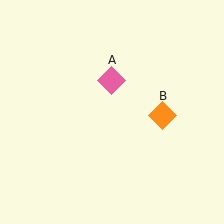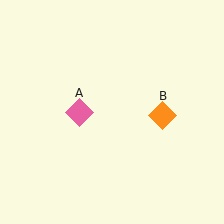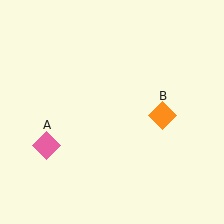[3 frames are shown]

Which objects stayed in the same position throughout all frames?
Orange diamond (object B) remained stationary.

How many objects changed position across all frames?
1 object changed position: pink diamond (object A).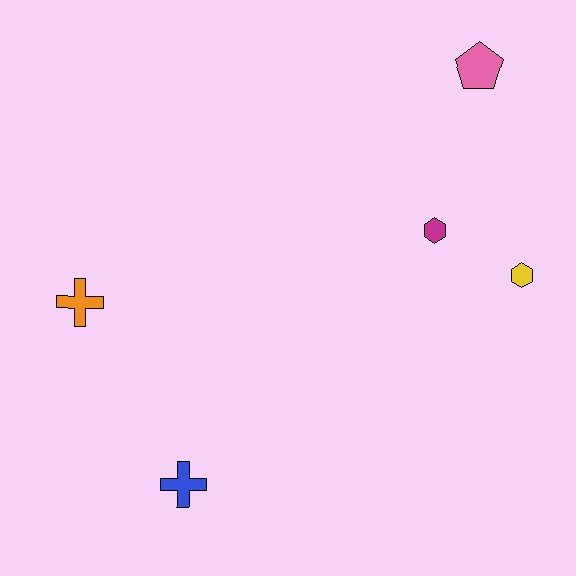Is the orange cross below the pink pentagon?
Yes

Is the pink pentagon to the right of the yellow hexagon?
No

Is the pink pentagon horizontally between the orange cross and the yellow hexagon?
Yes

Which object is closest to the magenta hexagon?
The yellow hexagon is closest to the magenta hexagon.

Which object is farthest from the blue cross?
The pink pentagon is farthest from the blue cross.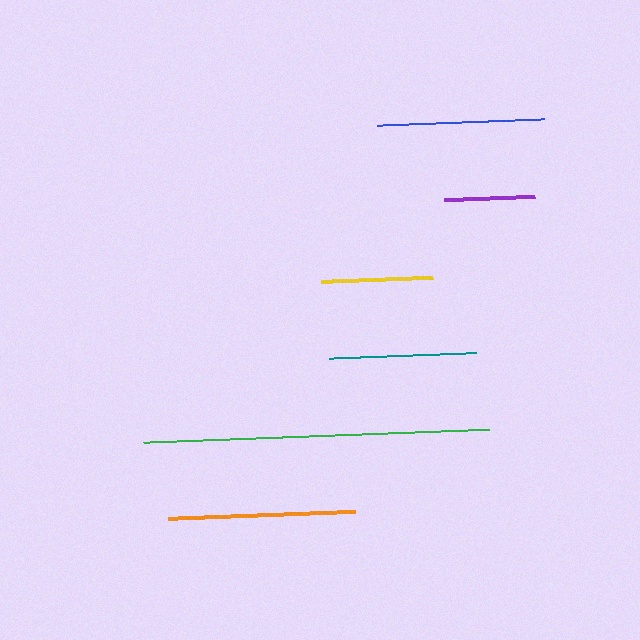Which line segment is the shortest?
The purple line is the shortest at approximately 91 pixels.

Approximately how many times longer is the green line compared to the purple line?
The green line is approximately 3.8 times the length of the purple line.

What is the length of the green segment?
The green segment is approximately 346 pixels long.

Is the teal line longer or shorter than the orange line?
The orange line is longer than the teal line.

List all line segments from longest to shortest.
From longest to shortest: green, orange, blue, teal, yellow, purple.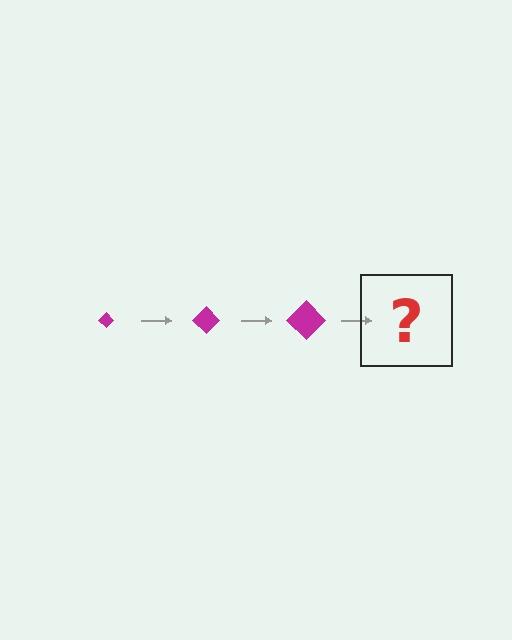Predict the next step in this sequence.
The next step is a magenta diamond, larger than the previous one.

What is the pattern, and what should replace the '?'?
The pattern is that the diamond gets progressively larger each step. The '?' should be a magenta diamond, larger than the previous one.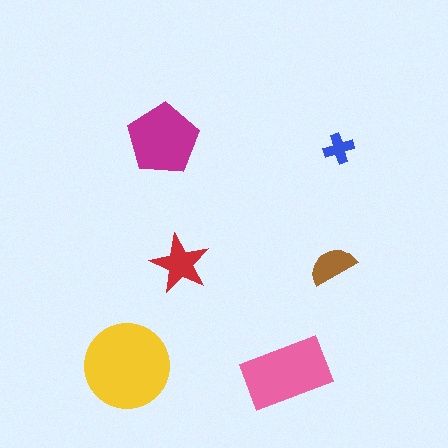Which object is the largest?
The yellow circle.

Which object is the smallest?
The blue cross.